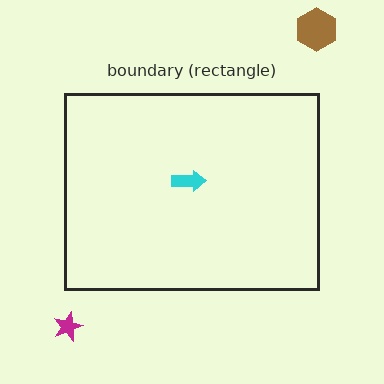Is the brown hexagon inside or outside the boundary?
Outside.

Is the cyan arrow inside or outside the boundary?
Inside.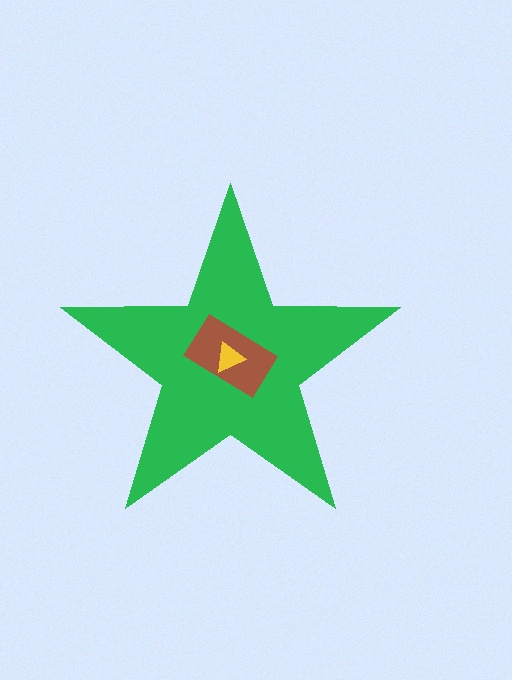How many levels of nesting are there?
3.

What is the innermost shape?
The yellow triangle.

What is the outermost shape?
The green star.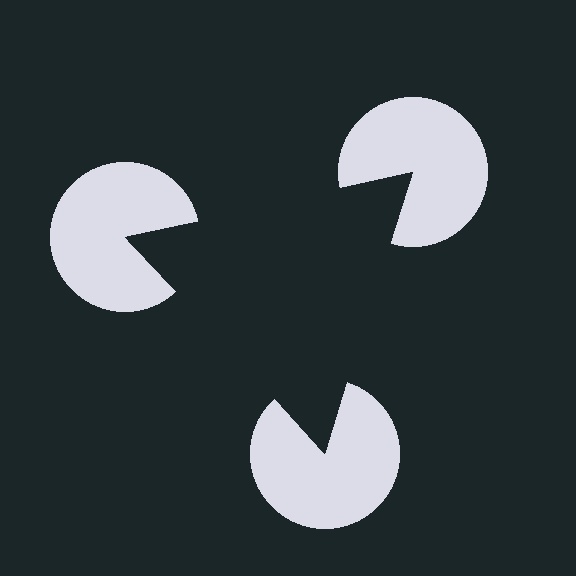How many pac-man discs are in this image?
There are 3 — one at each vertex of the illusory triangle.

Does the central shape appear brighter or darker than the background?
It typically appears slightly darker than the background, even though no actual brightness change is drawn.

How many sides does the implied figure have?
3 sides.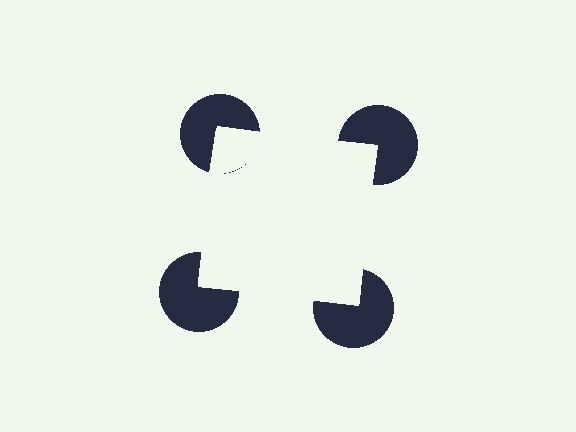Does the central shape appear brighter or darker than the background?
It typically appears slightly brighter than the background, even though no actual brightness change is drawn.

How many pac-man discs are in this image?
There are 4 — one at each vertex of the illusory square.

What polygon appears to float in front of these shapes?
An illusory square — its edges are inferred from the aligned wedge cuts in the pac-man discs, not physically drawn.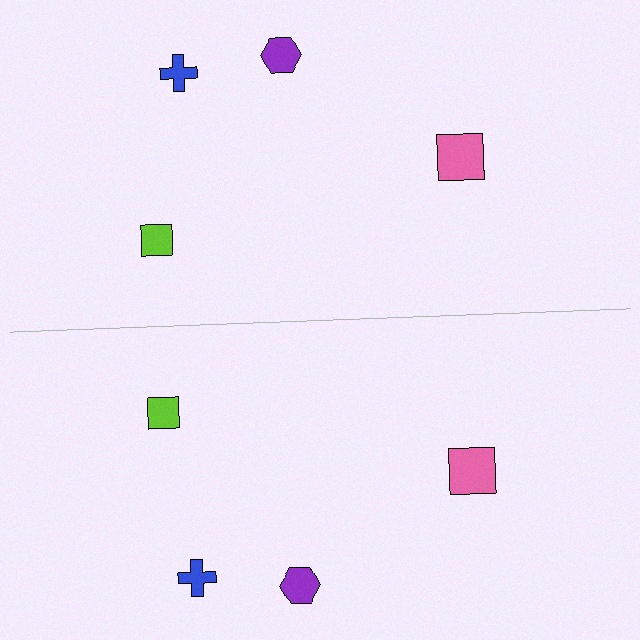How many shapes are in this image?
There are 8 shapes in this image.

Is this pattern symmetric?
Yes, this pattern has bilateral (reflection) symmetry.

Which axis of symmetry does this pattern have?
The pattern has a horizontal axis of symmetry running through the center of the image.